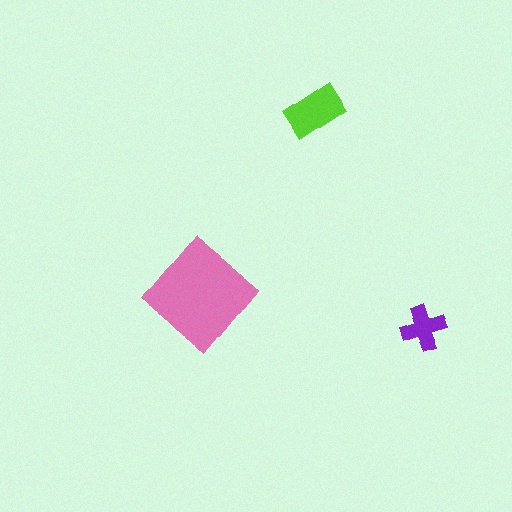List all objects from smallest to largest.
The purple cross, the lime rectangle, the pink diamond.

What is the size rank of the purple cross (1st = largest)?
3rd.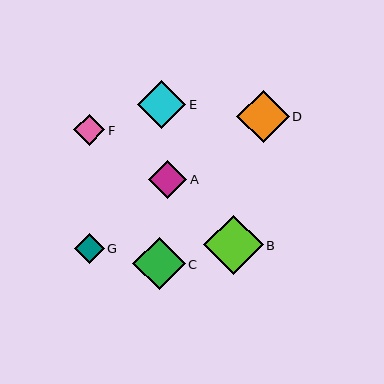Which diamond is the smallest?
Diamond G is the smallest with a size of approximately 30 pixels.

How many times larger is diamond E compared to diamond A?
Diamond E is approximately 1.2 times the size of diamond A.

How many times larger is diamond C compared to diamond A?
Diamond C is approximately 1.4 times the size of diamond A.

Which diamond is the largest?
Diamond B is the largest with a size of approximately 60 pixels.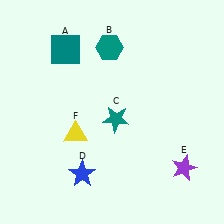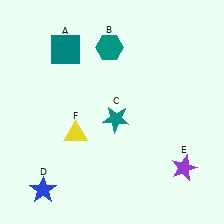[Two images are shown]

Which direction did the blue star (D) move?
The blue star (D) moved left.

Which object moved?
The blue star (D) moved left.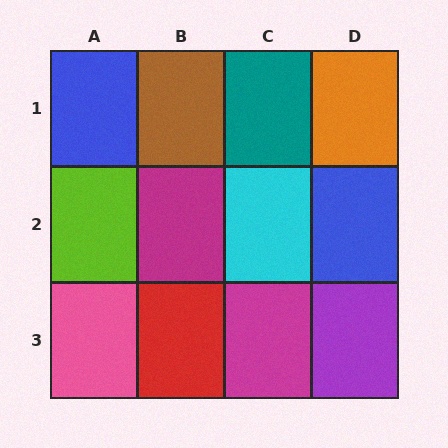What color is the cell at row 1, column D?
Orange.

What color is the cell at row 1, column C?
Teal.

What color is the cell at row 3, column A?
Pink.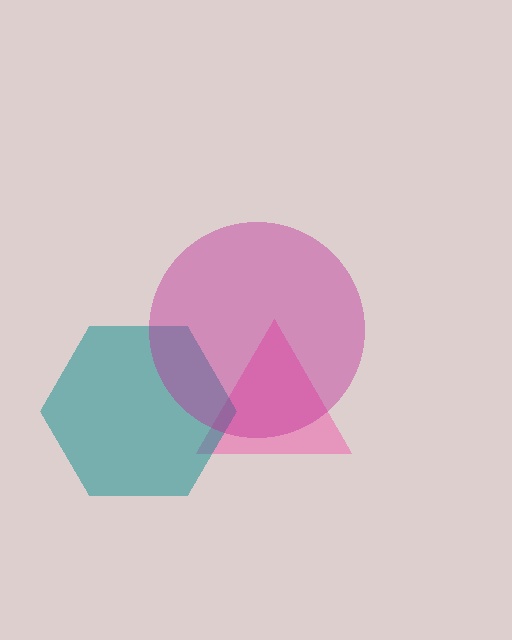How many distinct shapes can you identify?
There are 3 distinct shapes: a pink triangle, a teal hexagon, a magenta circle.